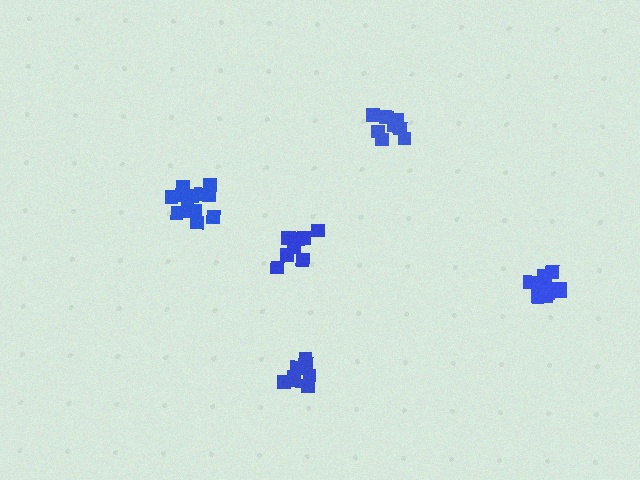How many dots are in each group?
Group 1: 8 dots, Group 2: 8 dots, Group 3: 14 dots, Group 4: 14 dots, Group 5: 8 dots (52 total).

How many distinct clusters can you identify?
There are 5 distinct clusters.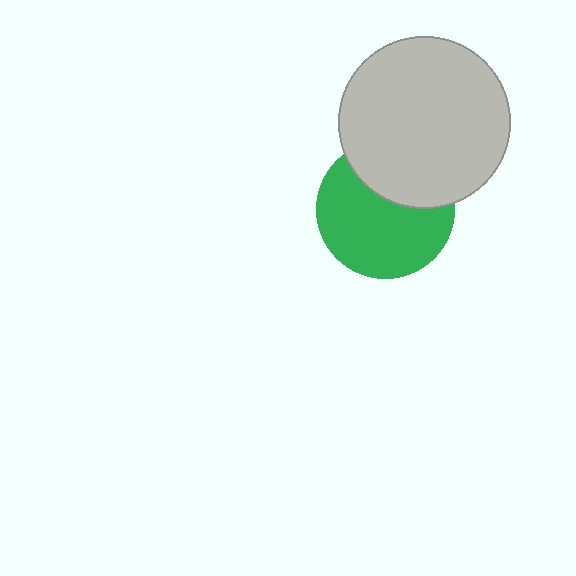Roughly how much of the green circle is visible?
Most of it is visible (roughly 66%).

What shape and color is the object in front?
The object in front is a light gray circle.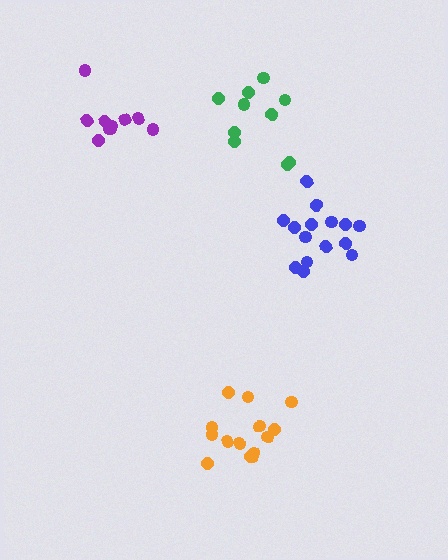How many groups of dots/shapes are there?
There are 4 groups.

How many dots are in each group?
Group 1: 15 dots, Group 2: 10 dots, Group 3: 14 dots, Group 4: 10 dots (49 total).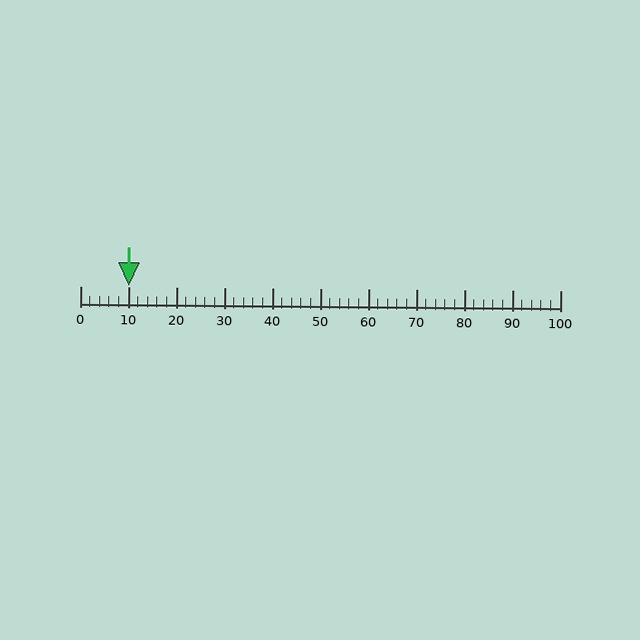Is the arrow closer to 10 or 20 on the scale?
The arrow is closer to 10.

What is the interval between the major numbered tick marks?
The major tick marks are spaced 10 units apart.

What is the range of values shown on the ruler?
The ruler shows values from 0 to 100.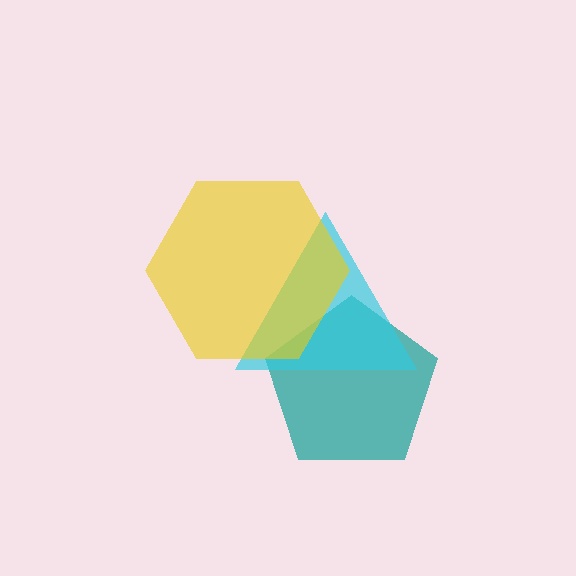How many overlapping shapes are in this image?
There are 3 overlapping shapes in the image.